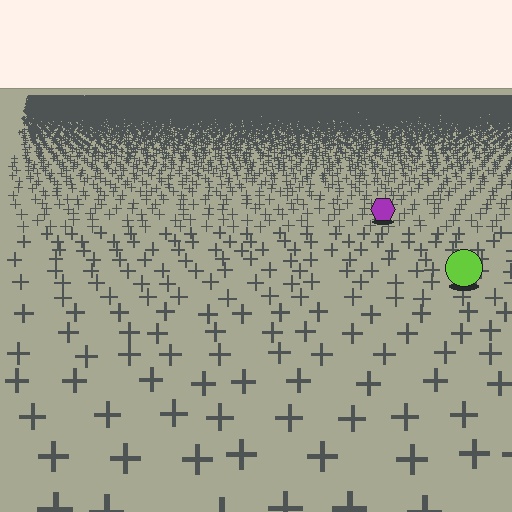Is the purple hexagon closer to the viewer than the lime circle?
No. The lime circle is closer — you can tell from the texture gradient: the ground texture is coarser near it.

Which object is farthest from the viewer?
The purple hexagon is farthest from the viewer. It appears smaller and the ground texture around it is denser.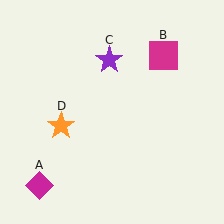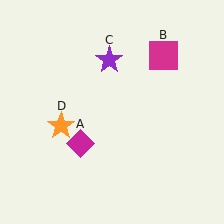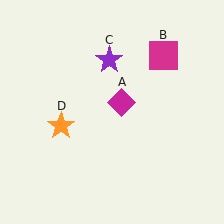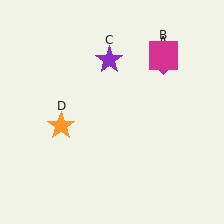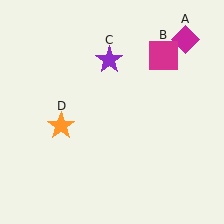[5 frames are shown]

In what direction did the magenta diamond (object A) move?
The magenta diamond (object A) moved up and to the right.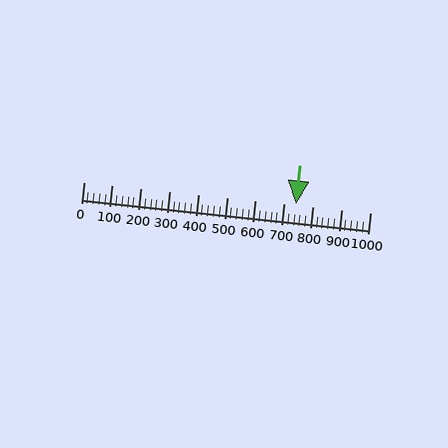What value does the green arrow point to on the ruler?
The green arrow points to approximately 742.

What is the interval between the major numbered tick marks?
The major tick marks are spaced 100 units apart.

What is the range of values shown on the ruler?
The ruler shows values from 0 to 1000.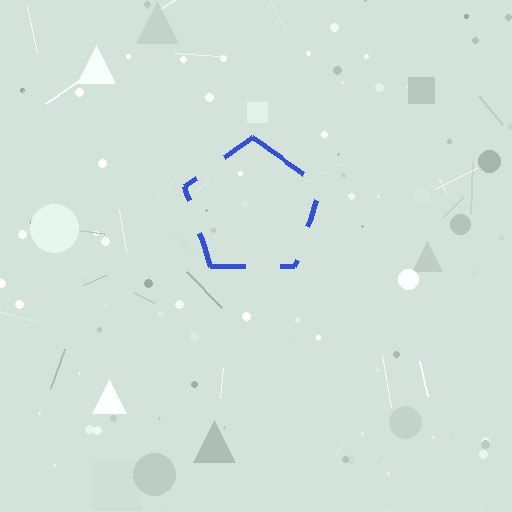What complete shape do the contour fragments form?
The contour fragments form a pentagon.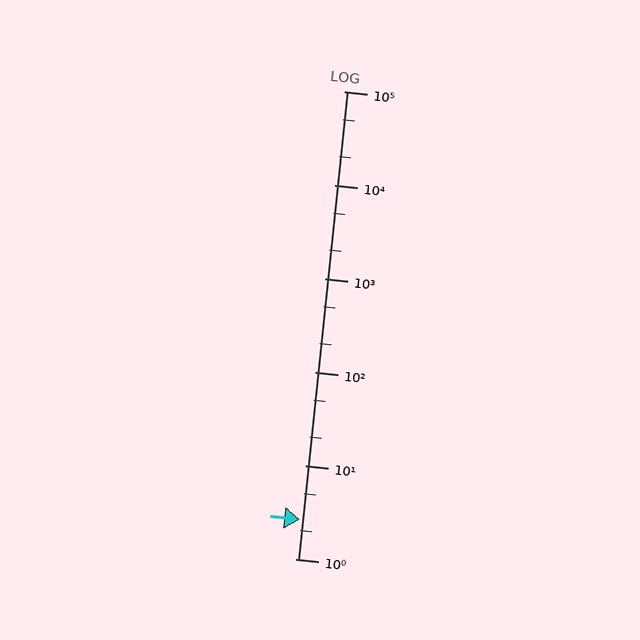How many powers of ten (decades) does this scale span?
The scale spans 5 decades, from 1 to 100000.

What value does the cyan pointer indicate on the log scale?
The pointer indicates approximately 2.6.